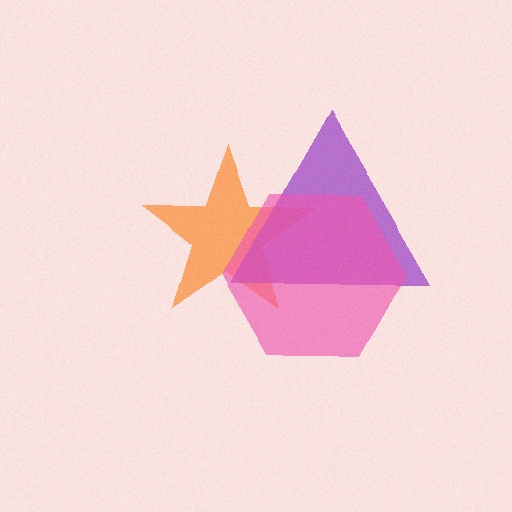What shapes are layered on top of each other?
The layered shapes are: an orange star, a purple triangle, a pink hexagon.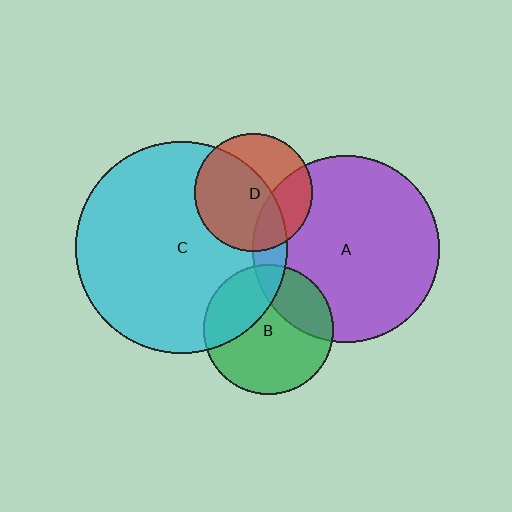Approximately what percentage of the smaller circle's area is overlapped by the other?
Approximately 10%.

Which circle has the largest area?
Circle C (cyan).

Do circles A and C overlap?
Yes.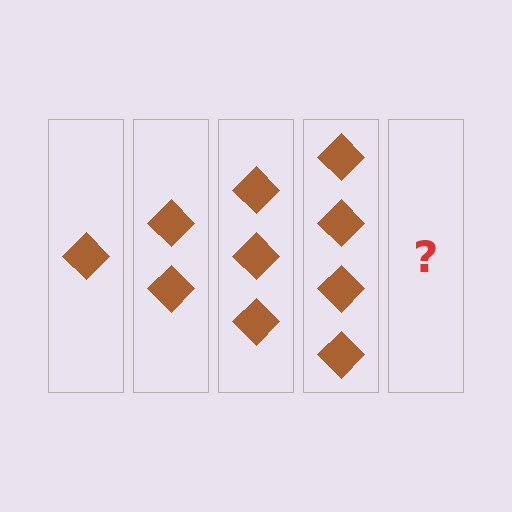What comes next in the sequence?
The next element should be 5 diamonds.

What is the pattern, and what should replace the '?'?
The pattern is that each step adds one more diamond. The '?' should be 5 diamonds.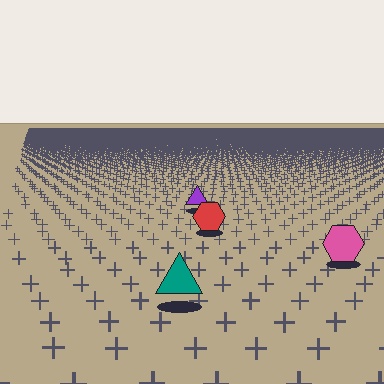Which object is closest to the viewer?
The teal triangle is closest. The texture marks near it are larger and more spread out.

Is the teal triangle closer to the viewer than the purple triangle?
Yes. The teal triangle is closer — you can tell from the texture gradient: the ground texture is coarser near it.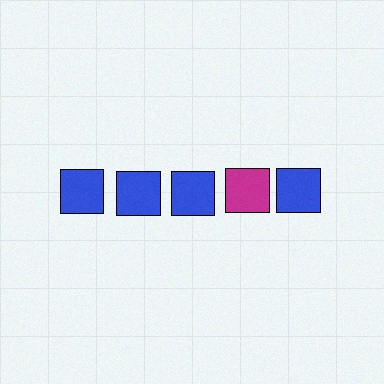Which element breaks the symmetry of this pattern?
The magenta square in the top row, second from right column breaks the symmetry. All other shapes are blue squares.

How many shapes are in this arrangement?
There are 5 shapes arranged in a grid pattern.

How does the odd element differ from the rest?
It has a different color: magenta instead of blue.